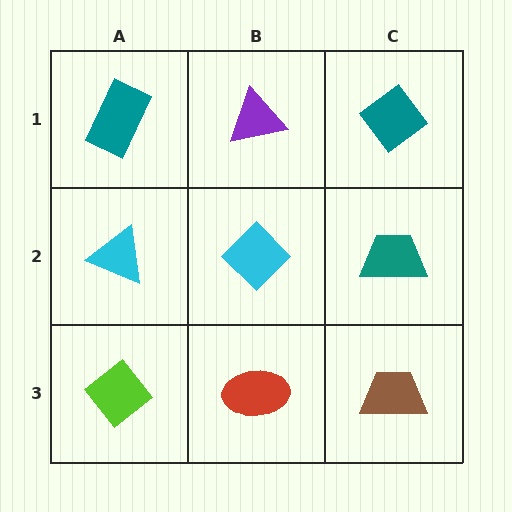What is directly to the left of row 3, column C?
A red ellipse.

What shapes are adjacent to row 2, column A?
A teal rectangle (row 1, column A), a lime diamond (row 3, column A), a cyan diamond (row 2, column B).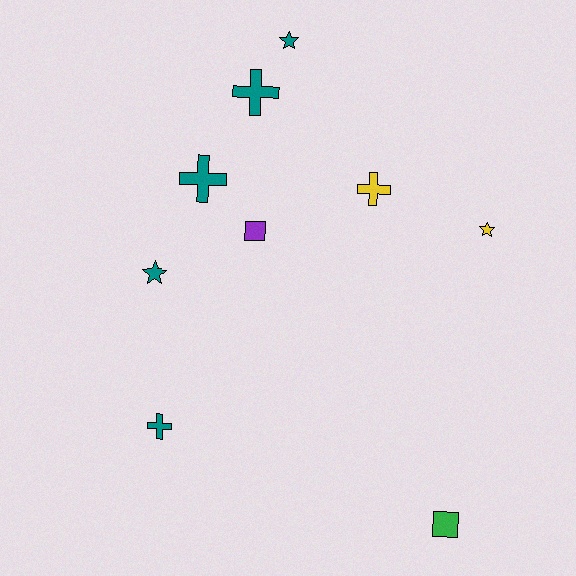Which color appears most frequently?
Teal, with 5 objects.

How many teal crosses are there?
There are 3 teal crosses.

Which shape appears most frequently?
Cross, with 4 objects.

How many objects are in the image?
There are 9 objects.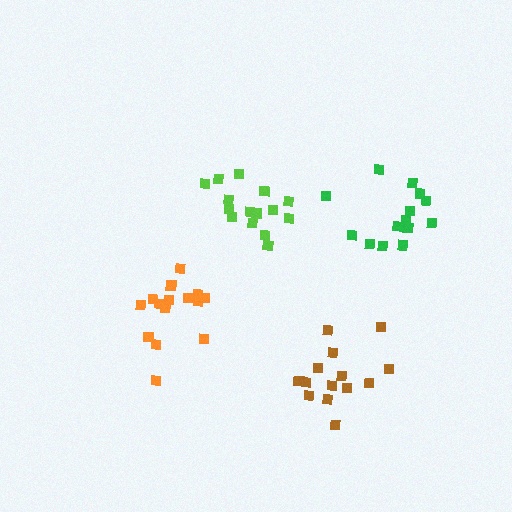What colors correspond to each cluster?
The clusters are colored: brown, orange, lime, green.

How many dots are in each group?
Group 1: 14 dots, Group 2: 15 dots, Group 3: 15 dots, Group 4: 14 dots (58 total).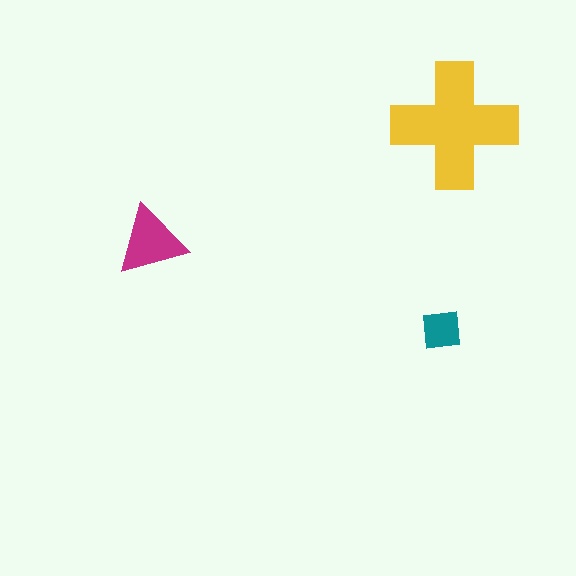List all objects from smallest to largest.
The teal square, the magenta triangle, the yellow cross.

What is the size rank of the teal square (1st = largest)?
3rd.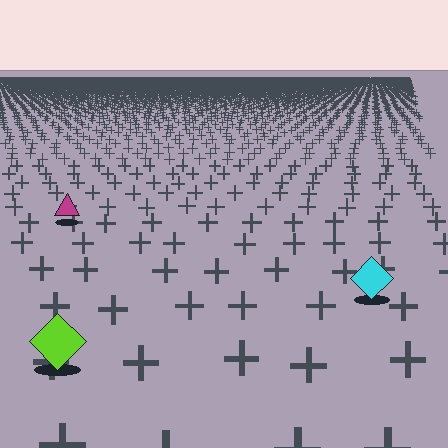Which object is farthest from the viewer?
The magenta triangle is farthest from the viewer. It appears smaller and the ground texture around it is denser.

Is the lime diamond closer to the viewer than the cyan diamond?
Yes. The lime diamond is closer — you can tell from the texture gradient: the ground texture is coarser near it.